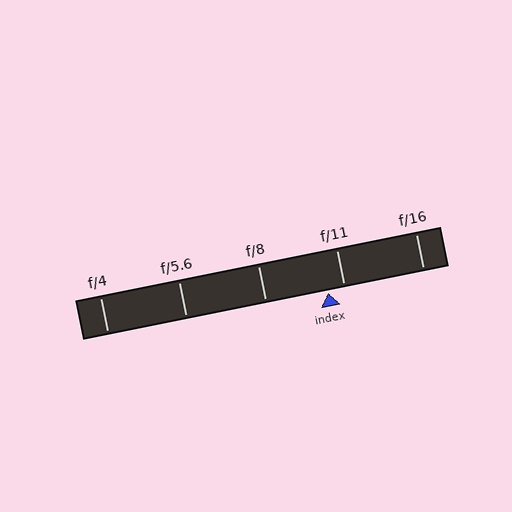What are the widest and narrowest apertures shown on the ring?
The widest aperture shown is f/4 and the narrowest is f/16.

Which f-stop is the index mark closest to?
The index mark is closest to f/11.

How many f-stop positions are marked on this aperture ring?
There are 5 f-stop positions marked.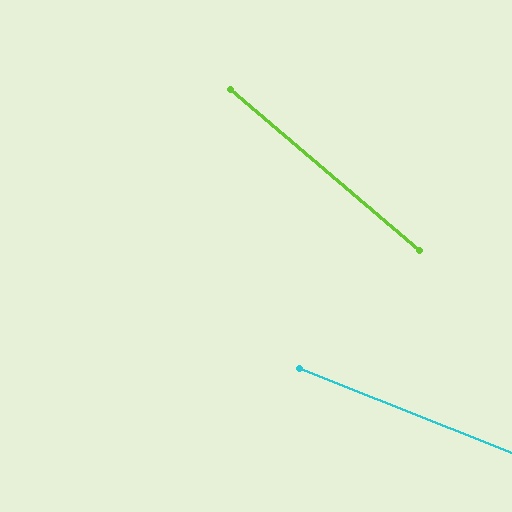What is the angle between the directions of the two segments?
Approximately 19 degrees.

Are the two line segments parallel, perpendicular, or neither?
Neither parallel nor perpendicular — they differ by about 19°.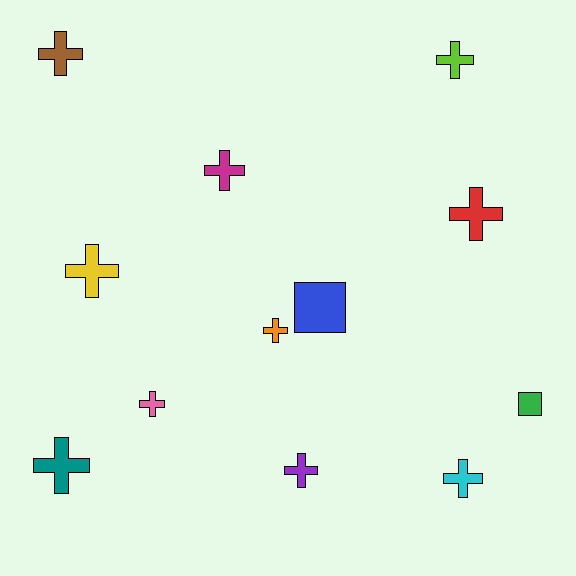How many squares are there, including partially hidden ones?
There are 2 squares.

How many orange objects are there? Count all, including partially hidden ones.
There is 1 orange object.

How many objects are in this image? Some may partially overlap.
There are 12 objects.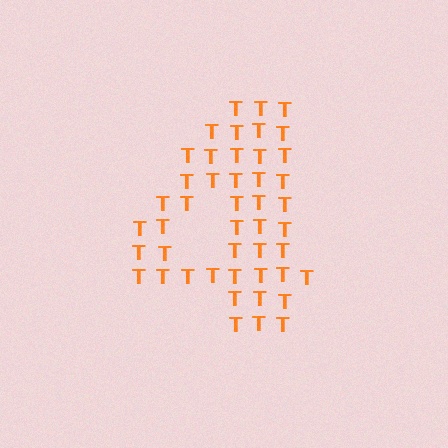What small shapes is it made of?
It is made of small letter T's.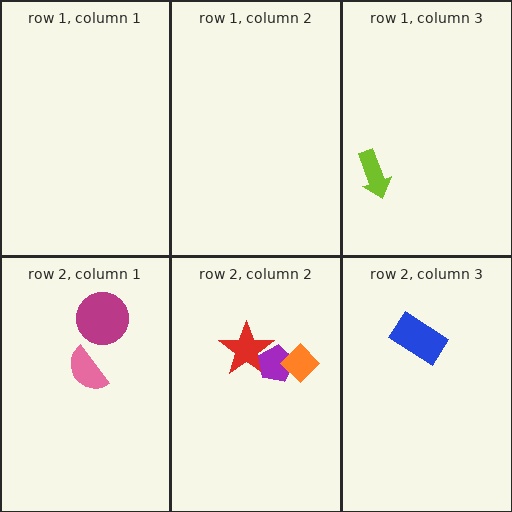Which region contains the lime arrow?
The row 1, column 3 region.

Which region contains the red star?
The row 2, column 2 region.